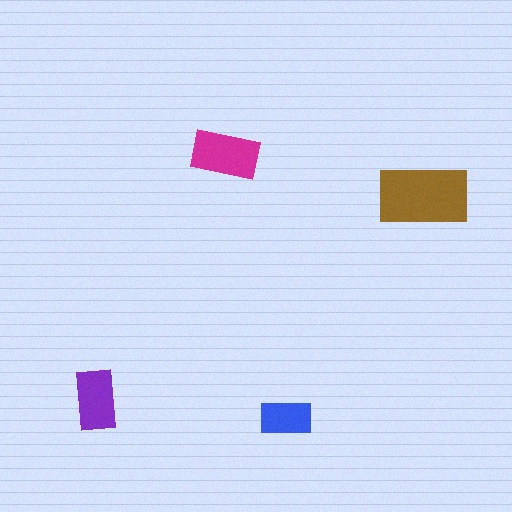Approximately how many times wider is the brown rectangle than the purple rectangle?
About 1.5 times wider.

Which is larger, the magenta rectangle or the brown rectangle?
The brown one.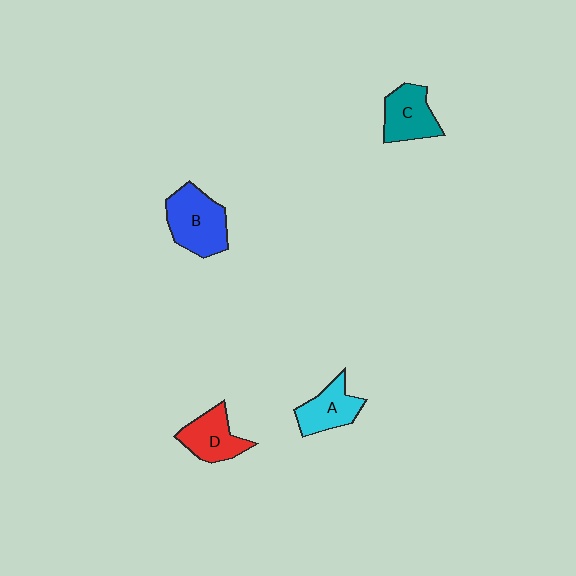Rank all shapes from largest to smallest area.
From largest to smallest: B (blue), C (teal), D (red), A (cyan).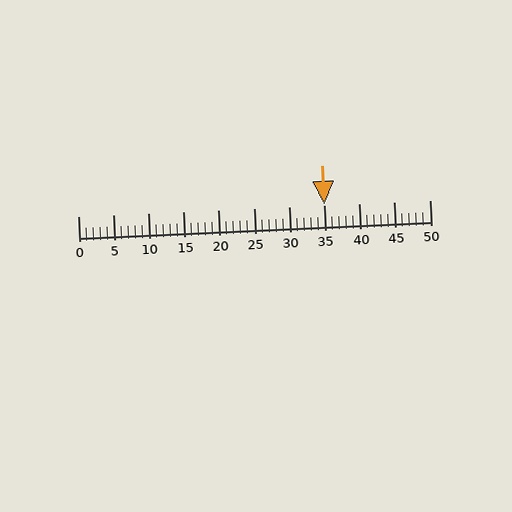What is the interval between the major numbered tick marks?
The major tick marks are spaced 5 units apart.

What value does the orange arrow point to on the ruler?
The orange arrow points to approximately 35.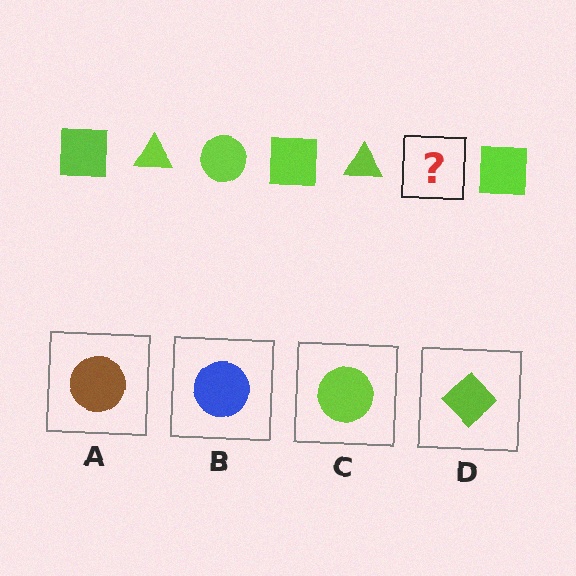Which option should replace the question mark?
Option C.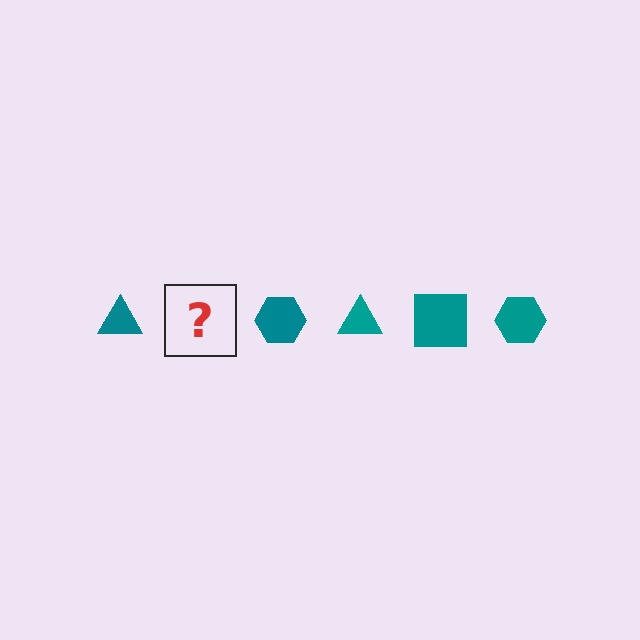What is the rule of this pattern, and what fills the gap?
The rule is that the pattern cycles through triangle, square, hexagon shapes in teal. The gap should be filled with a teal square.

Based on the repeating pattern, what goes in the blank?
The blank should be a teal square.